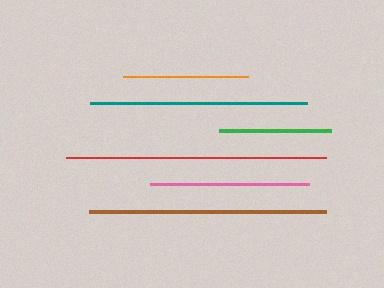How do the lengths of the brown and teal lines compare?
The brown and teal lines are approximately the same length.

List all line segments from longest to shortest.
From longest to shortest: red, brown, teal, pink, orange, green.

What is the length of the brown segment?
The brown segment is approximately 237 pixels long.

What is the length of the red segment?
The red segment is approximately 261 pixels long.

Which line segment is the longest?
The red line is the longest at approximately 261 pixels.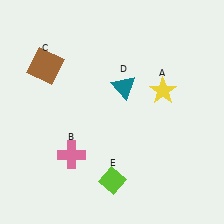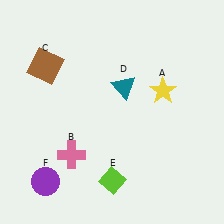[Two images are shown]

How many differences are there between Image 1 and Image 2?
There is 1 difference between the two images.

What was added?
A purple circle (F) was added in Image 2.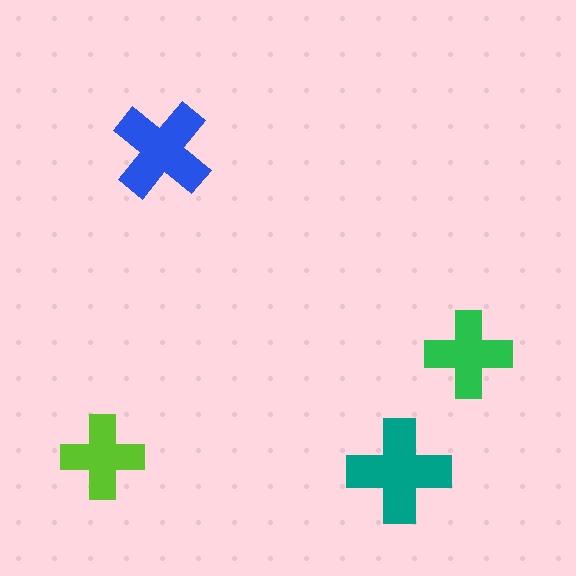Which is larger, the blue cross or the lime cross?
The blue one.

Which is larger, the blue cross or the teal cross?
The teal one.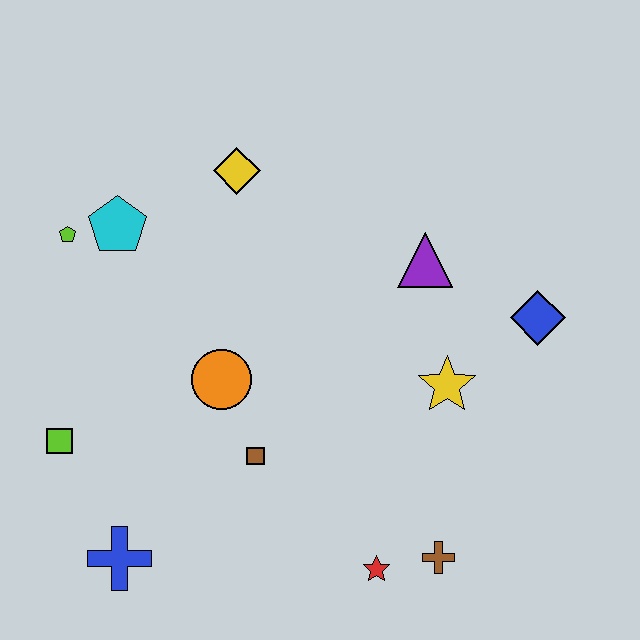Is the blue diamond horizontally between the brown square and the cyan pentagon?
No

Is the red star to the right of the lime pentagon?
Yes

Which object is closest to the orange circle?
The brown square is closest to the orange circle.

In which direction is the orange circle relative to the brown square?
The orange circle is above the brown square.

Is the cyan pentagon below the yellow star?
No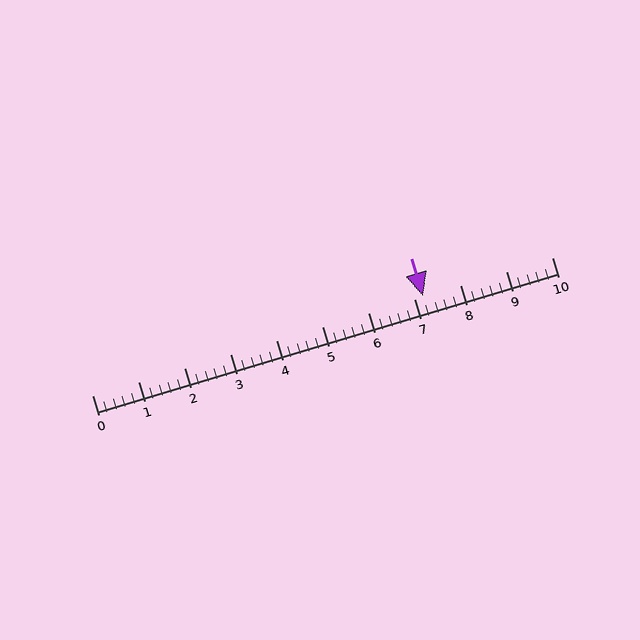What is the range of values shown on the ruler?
The ruler shows values from 0 to 10.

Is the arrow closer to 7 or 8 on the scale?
The arrow is closer to 7.